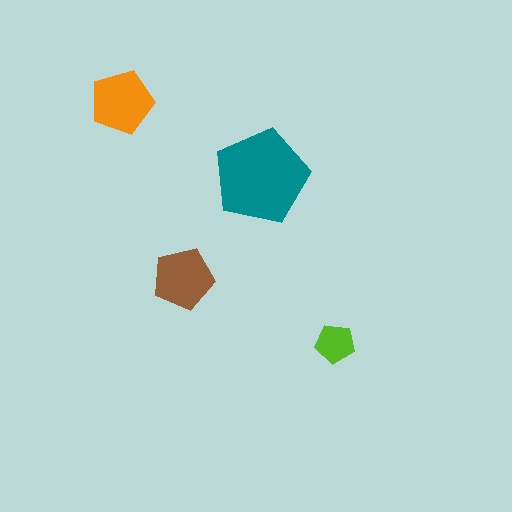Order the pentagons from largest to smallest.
the teal one, the orange one, the brown one, the lime one.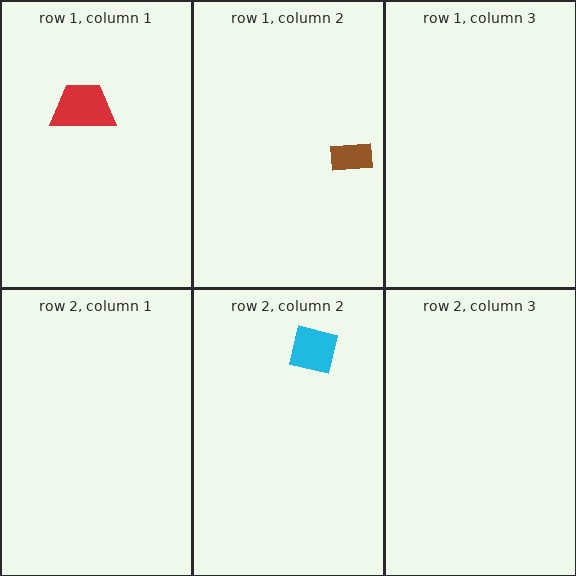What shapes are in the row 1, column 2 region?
The brown rectangle.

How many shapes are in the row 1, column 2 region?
1.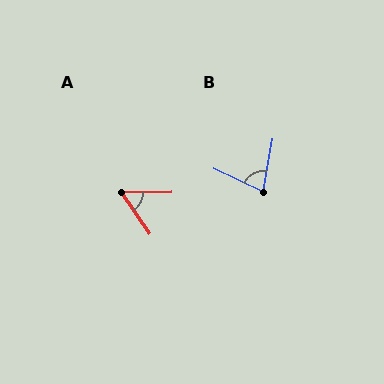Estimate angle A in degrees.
Approximately 56 degrees.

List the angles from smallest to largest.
A (56°), B (74°).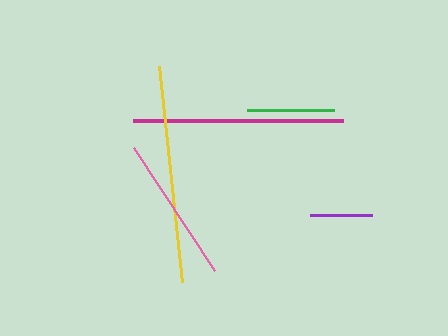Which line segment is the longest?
The yellow line is the longest at approximately 217 pixels.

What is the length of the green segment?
The green segment is approximately 87 pixels long.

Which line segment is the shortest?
The purple line is the shortest at approximately 62 pixels.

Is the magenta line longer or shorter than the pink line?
The magenta line is longer than the pink line.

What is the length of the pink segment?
The pink segment is approximately 147 pixels long.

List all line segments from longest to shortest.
From longest to shortest: yellow, magenta, pink, green, purple.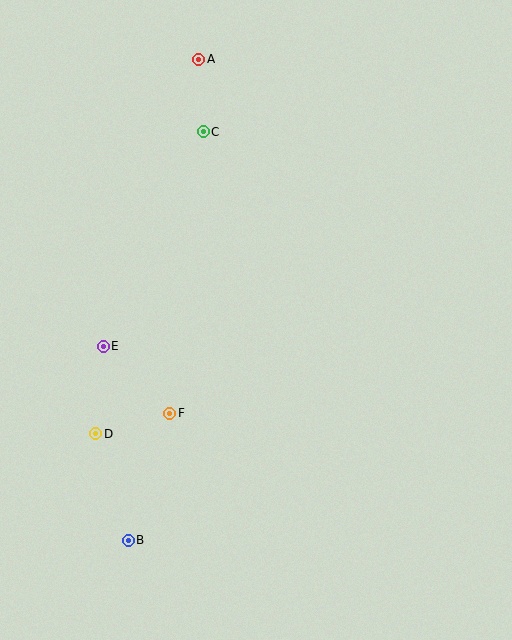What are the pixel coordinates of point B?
Point B is at (128, 540).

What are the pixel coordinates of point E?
Point E is at (103, 346).